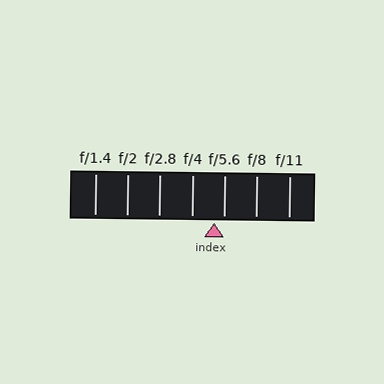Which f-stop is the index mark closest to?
The index mark is closest to f/5.6.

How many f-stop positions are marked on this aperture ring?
There are 7 f-stop positions marked.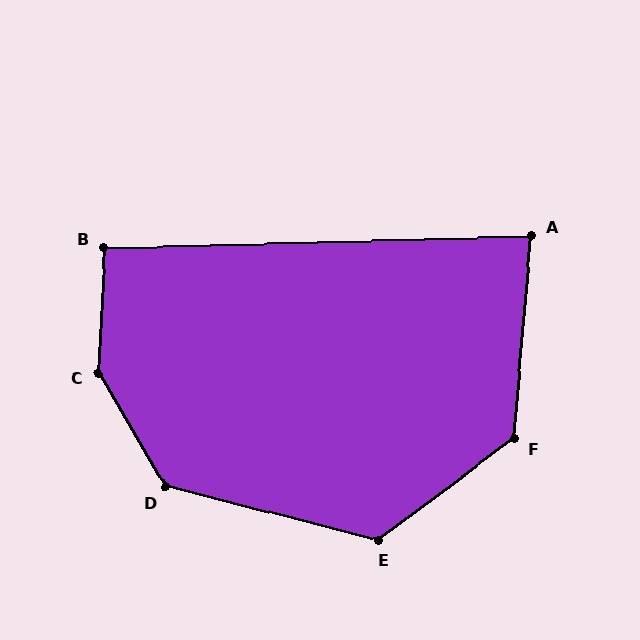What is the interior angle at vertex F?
Approximately 132 degrees (obtuse).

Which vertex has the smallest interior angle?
A, at approximately 84 degrees.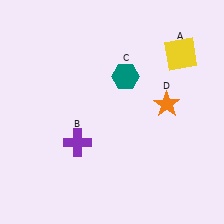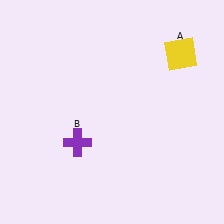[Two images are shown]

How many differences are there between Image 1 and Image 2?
There are 2 differences between the two images.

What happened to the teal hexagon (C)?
The teal hexagon (C) was removed in Image 2. It was in the top-right area of Image 1.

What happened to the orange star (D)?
The orange star (D) was removed in Image 2. It was in the top-right area of Image 1.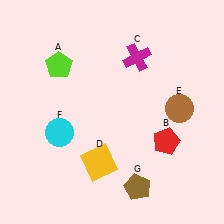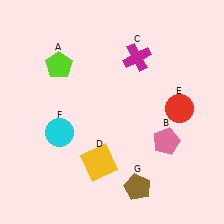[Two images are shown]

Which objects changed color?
B changed from red to pink. E changed from brown to red.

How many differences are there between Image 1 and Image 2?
There are 2 differences between the two images.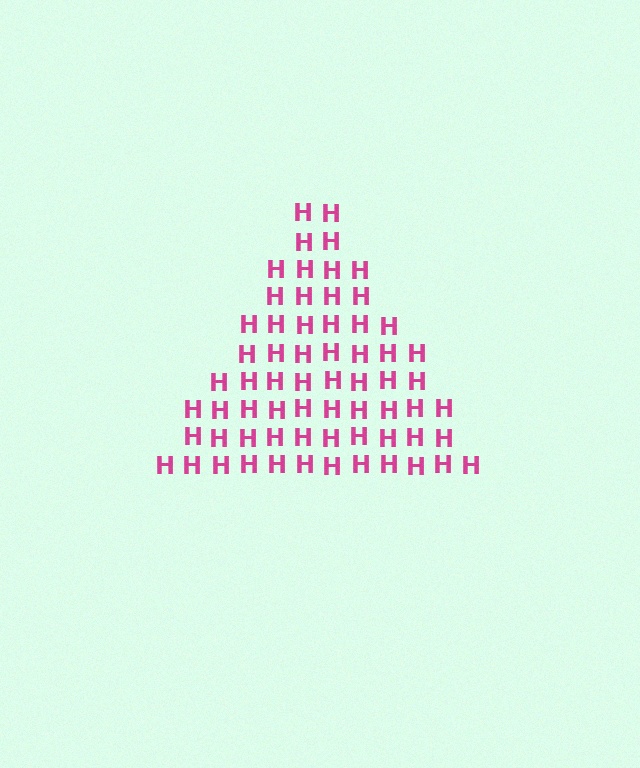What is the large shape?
The large shape is a triangle.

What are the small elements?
The small elements are letter H's.